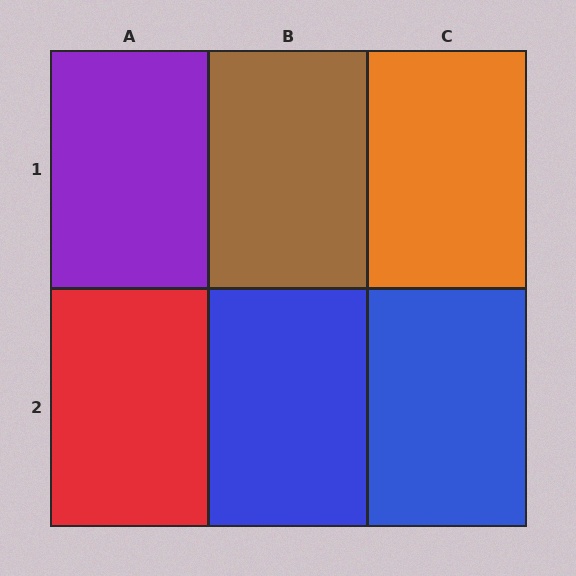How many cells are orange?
1 cell is orange.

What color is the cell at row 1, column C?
Orange.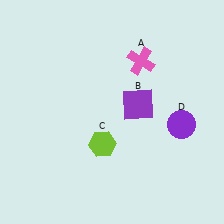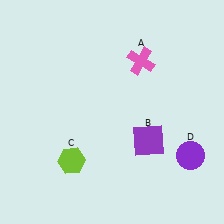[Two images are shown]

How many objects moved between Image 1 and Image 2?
3 objects moved between the two images.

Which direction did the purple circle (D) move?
The purple circle (D) moved down.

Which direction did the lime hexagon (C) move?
The lime hexagon (C) moved left.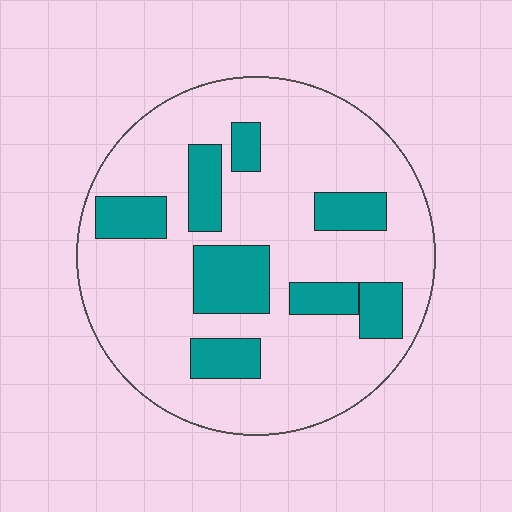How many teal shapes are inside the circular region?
8.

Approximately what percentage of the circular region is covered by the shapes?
Approximately 25%.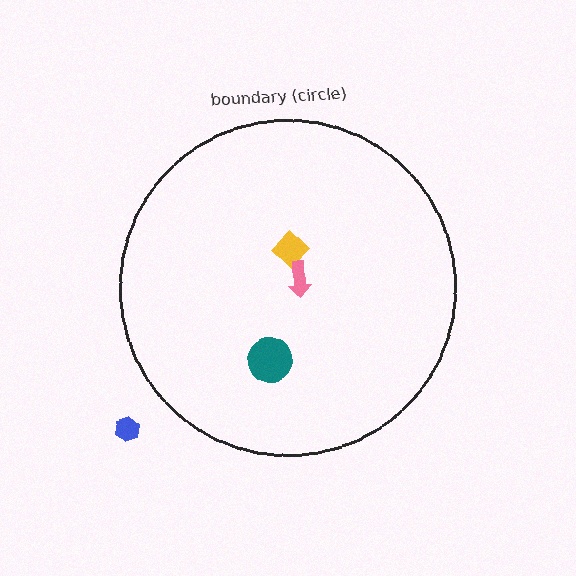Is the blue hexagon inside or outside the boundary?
Outside.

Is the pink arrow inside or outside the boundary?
Inside.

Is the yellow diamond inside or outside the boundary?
Inside.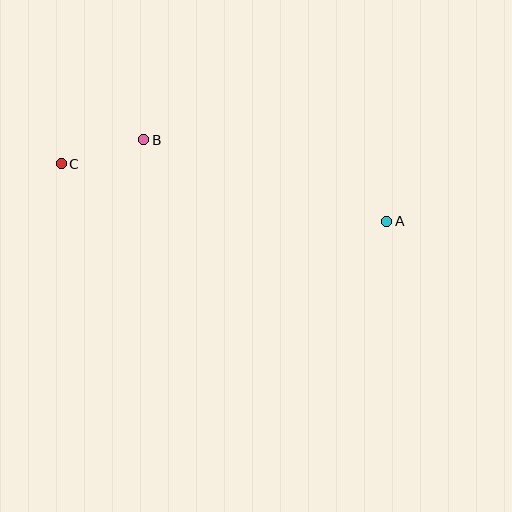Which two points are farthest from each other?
Points A and C are farthest from each other.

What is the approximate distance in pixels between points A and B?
The distance between A and B is approximately 257 pixels.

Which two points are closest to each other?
Points B and C are closest to each other.